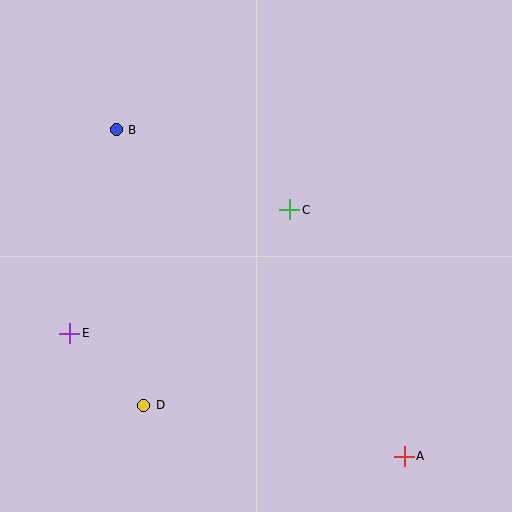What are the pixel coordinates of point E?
Point E is at (70, 333).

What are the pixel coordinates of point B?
Point B is at (116, 130).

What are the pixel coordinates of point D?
Point D is at (144, 405).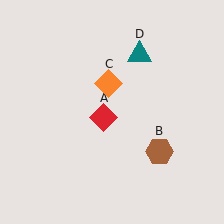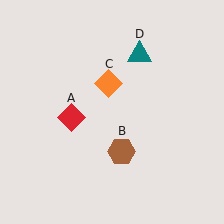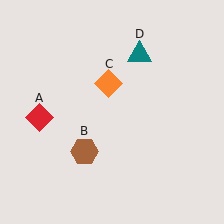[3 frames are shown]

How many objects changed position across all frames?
2 objects changed position: red diamond (object A), brown hexagon (object B).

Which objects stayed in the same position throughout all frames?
Orange diamond (object C) and teal triangle (object D) remained stationary.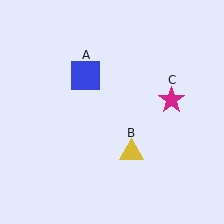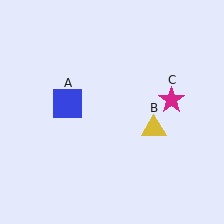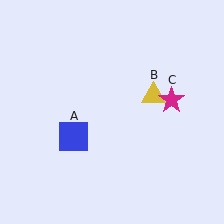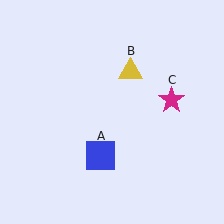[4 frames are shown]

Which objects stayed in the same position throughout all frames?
Magenta star (object C) remained stationary.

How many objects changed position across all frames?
2 objects changed position: blue square (object A), yellow triangle (object B).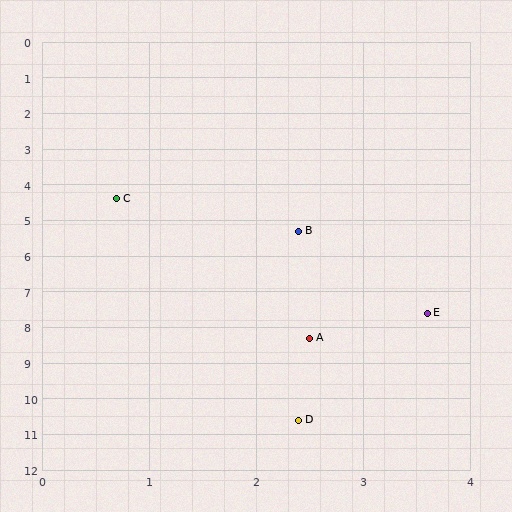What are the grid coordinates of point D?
Point D is at approximately (2.4, 10.6).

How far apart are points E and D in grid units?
Points E and D are about 3.2 grid units apart.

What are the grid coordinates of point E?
Point E is at approximately (3.6, 7.6).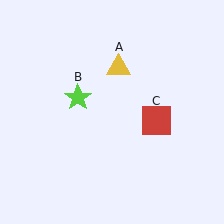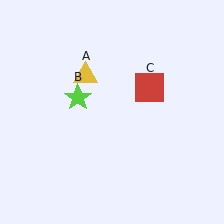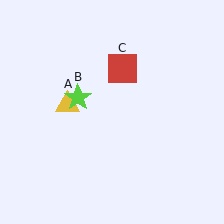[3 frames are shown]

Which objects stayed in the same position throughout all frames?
Lime star (object B) remained stationary.